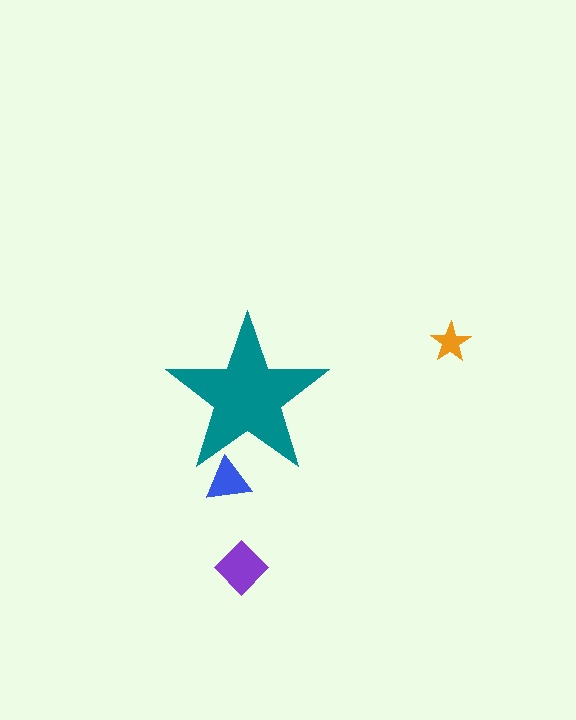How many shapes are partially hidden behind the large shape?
1 shape is partially hidden.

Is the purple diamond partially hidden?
No, the purple diamond is fully visible.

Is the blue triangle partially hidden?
Yes, the blue triangle is partially hidden behind the teal star.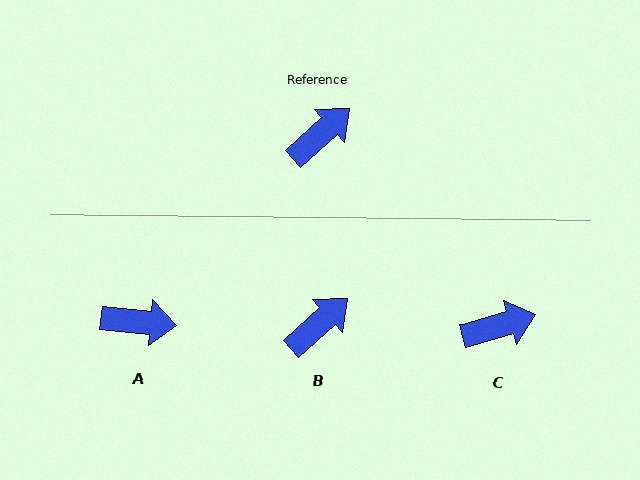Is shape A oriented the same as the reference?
No, it is off by about 48 degrees.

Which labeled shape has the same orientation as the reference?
B.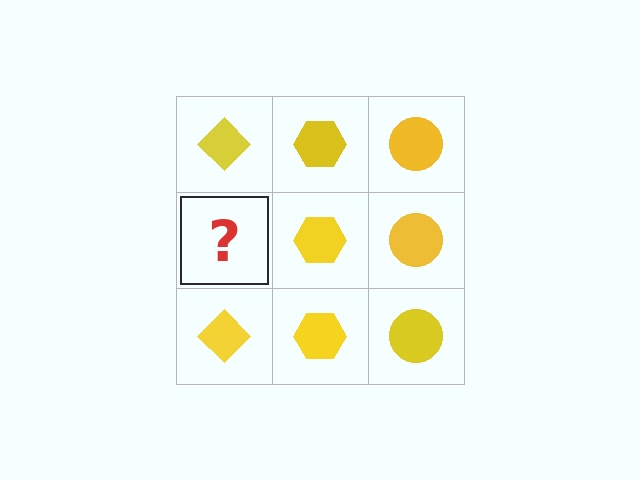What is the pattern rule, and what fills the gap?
The rule is that each column has a consistent shape. The gap should be filled with a yellow diamond.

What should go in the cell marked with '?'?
The missing cell should contain a yellow diamond.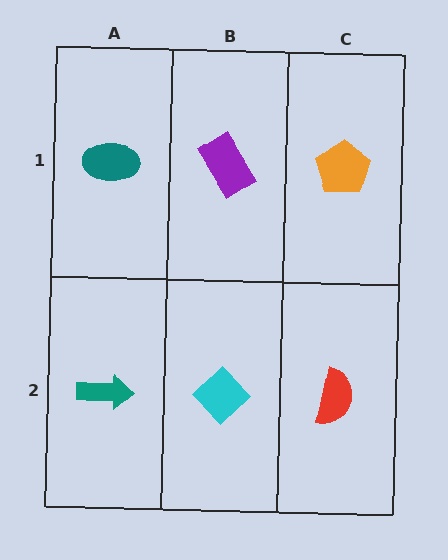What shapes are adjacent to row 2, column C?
An orange pentagon (row 1, column C), a cyan diamond (row 2, column B).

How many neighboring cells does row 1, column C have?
2.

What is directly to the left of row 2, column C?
A cyan diamond.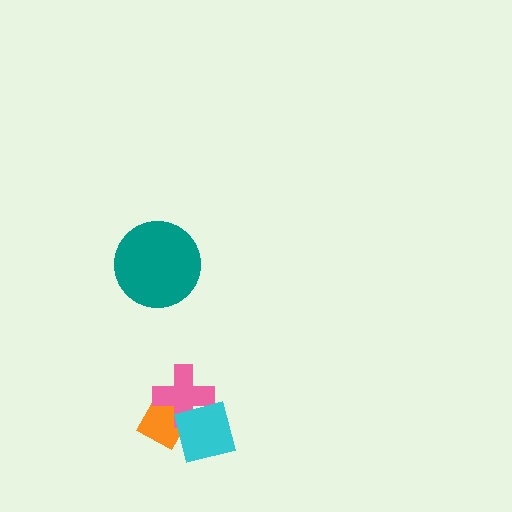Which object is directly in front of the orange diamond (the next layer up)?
The pink cross is directly in front of the orange diamond.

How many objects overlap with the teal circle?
0 objects overlap with the teal circle.